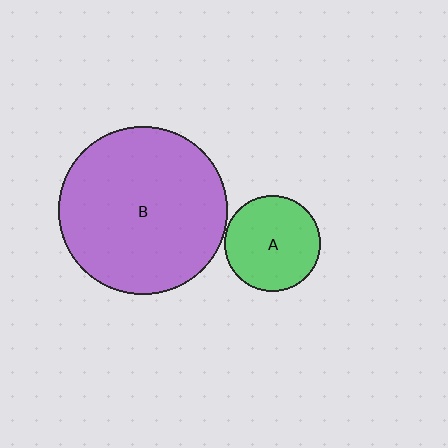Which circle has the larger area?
Circle B (purple).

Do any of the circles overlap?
No, none of the circles overlap.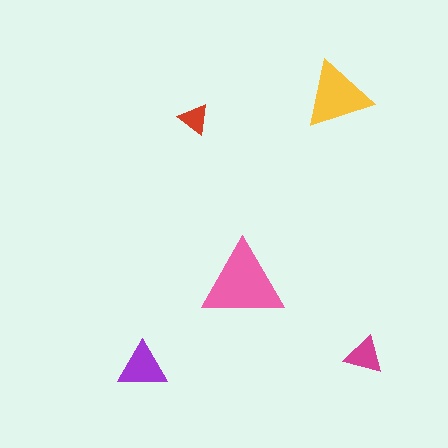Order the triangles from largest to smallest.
the pink one, the yellow one, the purple one, the magenta one, the red one.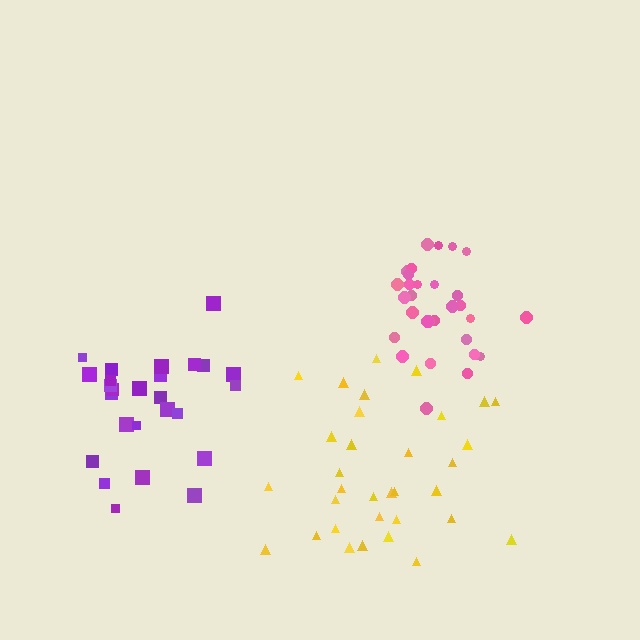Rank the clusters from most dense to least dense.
pink, purple, yellow.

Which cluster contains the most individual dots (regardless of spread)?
Yellow (33).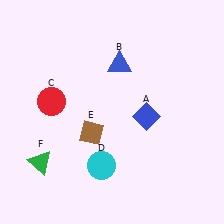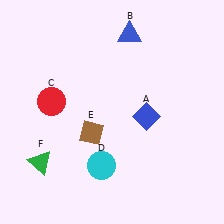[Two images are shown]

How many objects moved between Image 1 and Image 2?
1 object moved between the two images.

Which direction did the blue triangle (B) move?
The blue triangle (B) moved up.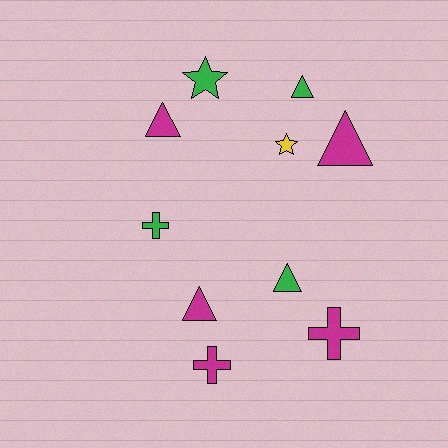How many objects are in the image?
There are 10 objects.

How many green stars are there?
There is 1 green star.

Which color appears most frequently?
Magenta, with 5 objects.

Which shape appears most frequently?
Triangle, with 5 objects.